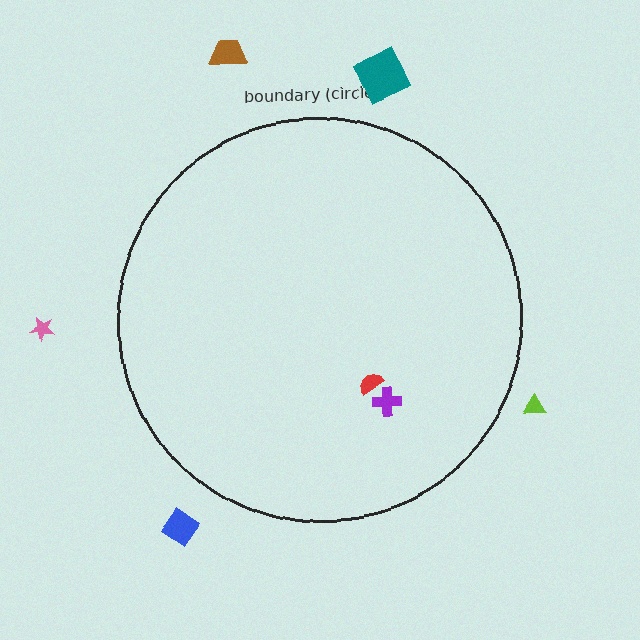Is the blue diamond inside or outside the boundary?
Outside.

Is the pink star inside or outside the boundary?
Outside.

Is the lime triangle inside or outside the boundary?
Outside.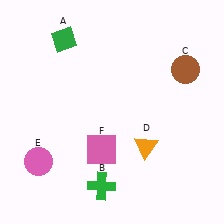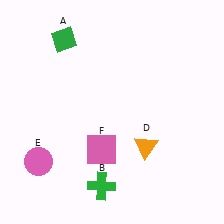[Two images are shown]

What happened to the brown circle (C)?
The brown circle (C) was removed in Image 2. It was in the top-right area of Image 1.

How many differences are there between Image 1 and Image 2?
There is 1 difference between the two images.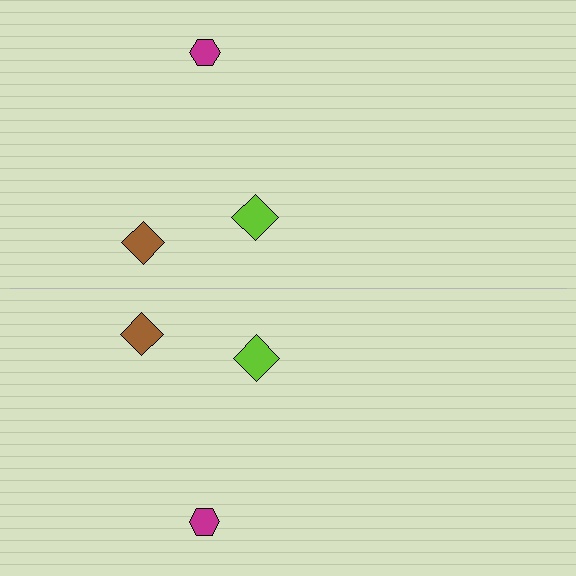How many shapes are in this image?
There are 6 shapes in this image.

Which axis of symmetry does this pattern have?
The pattern has a horizontal axis of symmetry running through the center of the image.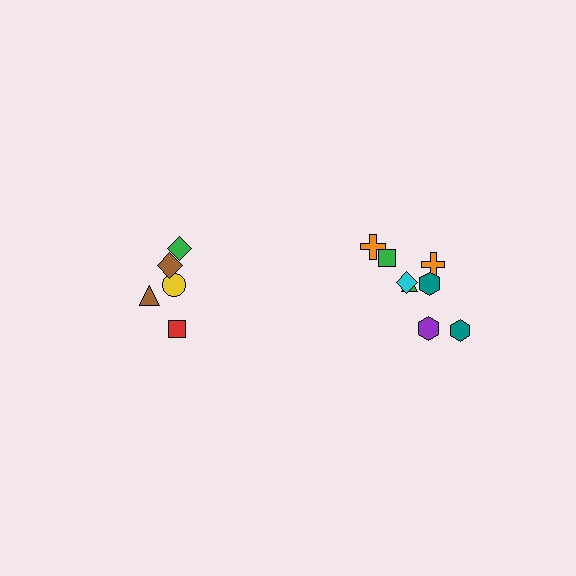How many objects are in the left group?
There are 5 objects.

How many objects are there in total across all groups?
There are 13 objects.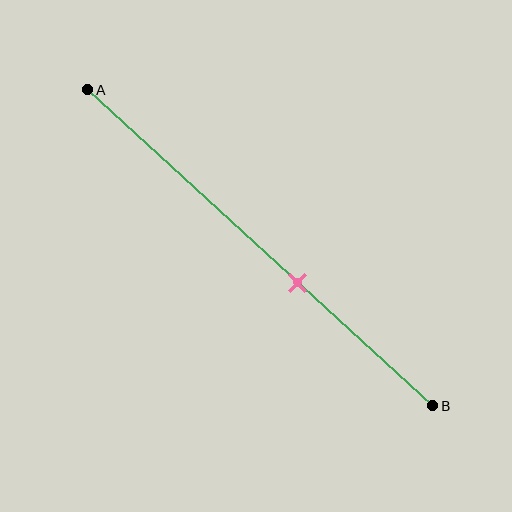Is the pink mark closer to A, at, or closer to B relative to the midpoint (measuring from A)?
The pink mark is closer to point B than the midpoint of segment AB.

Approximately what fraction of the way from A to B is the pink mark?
The pink mark is approximately 60% of the way from A to B.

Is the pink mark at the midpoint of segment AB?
No, the mark is at about 60% from A, not at the 50% midpoint.